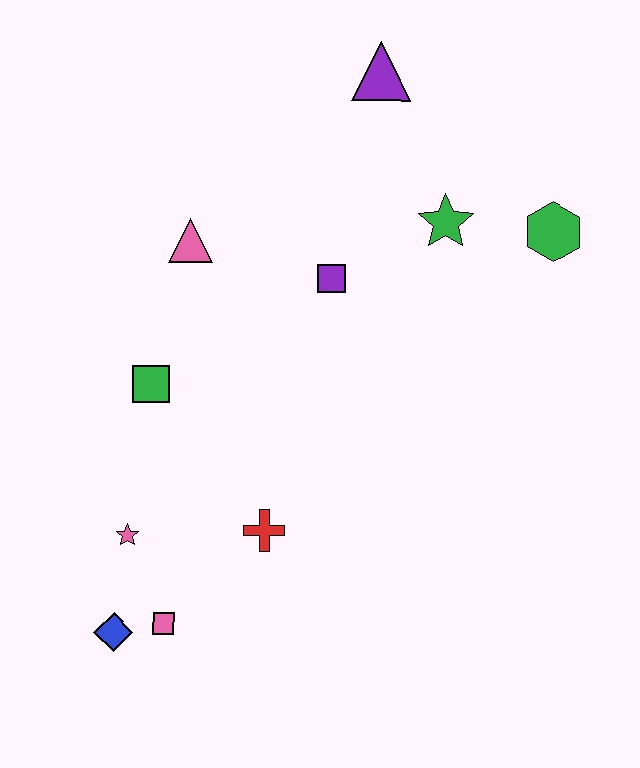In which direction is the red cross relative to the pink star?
The red cross is to the right of the pink star.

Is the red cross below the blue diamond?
No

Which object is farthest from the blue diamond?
The purple triangle is farthest from the blue diamond.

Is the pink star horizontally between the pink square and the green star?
No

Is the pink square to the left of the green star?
Yes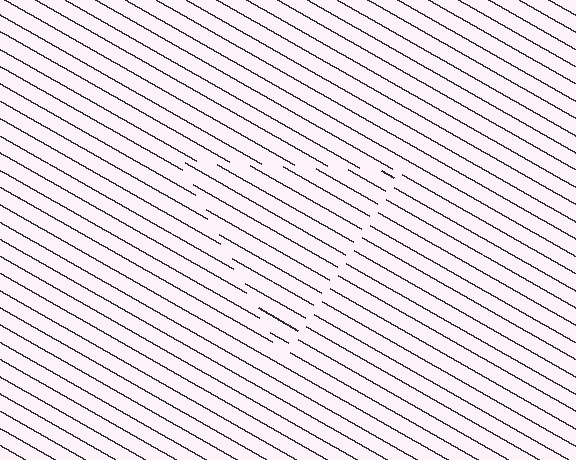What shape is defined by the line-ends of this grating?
An illusory triangle. The interior of the shape contains the same grating, shifted by half a period — the contour is defined by the phase discontinuity where line-ends from the inner and outer gratings abut.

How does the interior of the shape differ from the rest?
The interior of the shape contains the same grating, shifted by half a period — the contour is defined by the phase discontinuity where line-ends from the inner and outer gratings abut.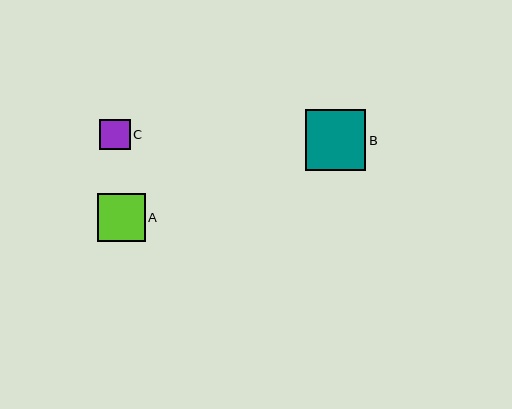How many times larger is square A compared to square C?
Square A is approximately 1.6 times the size of square C.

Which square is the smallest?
Square C is the smallest with a size of approximately 30 pixels.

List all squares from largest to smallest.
From largest to smallest: B, A, C.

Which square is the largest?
Square B is the largest with a size of approximately 61 pixels.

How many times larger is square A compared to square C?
Square A is approximately 1.6 times the size of square C.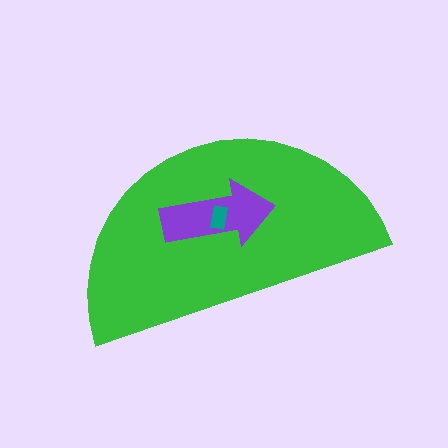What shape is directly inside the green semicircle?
The purple arrow.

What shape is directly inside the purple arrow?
The teal rectangle.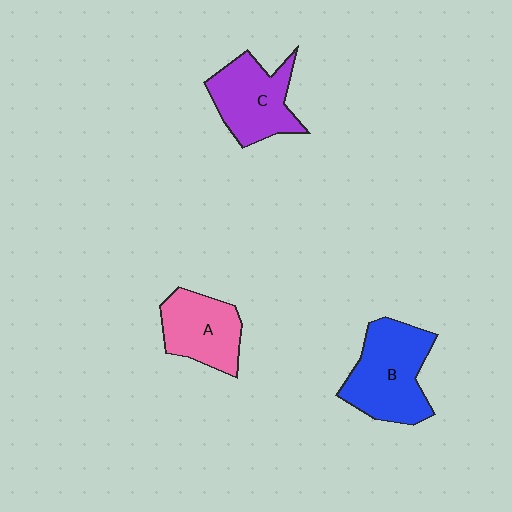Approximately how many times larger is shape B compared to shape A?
Approximately 1.4 times.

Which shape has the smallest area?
Shape A (pink).